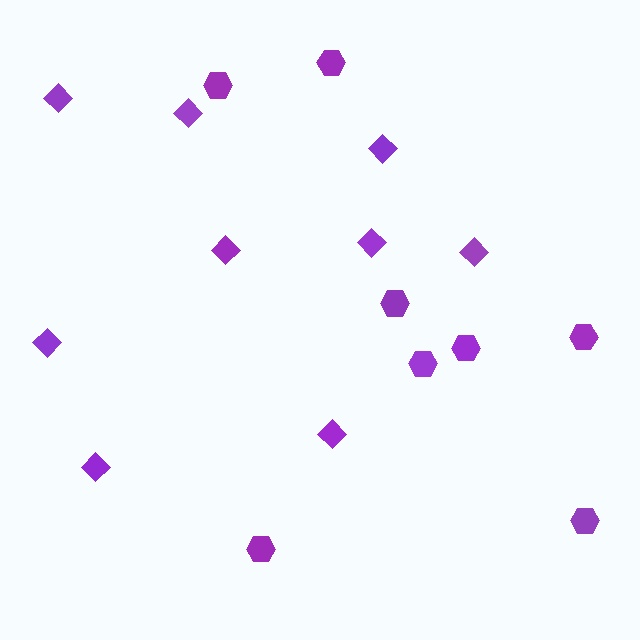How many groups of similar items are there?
There are 2 groups: one group of diamonds (9) and one group of hexagons (8).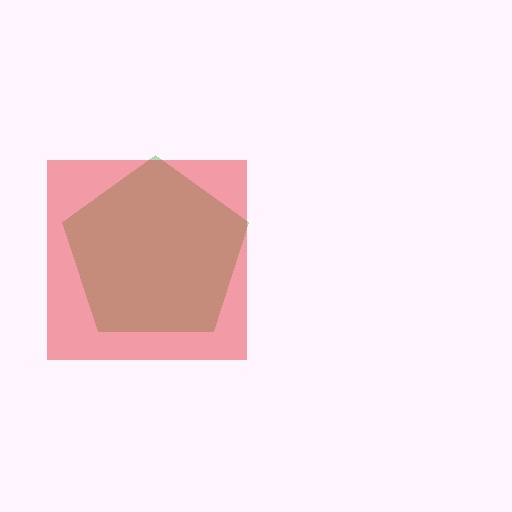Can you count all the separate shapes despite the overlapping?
Yes, there are 2 separate shapes.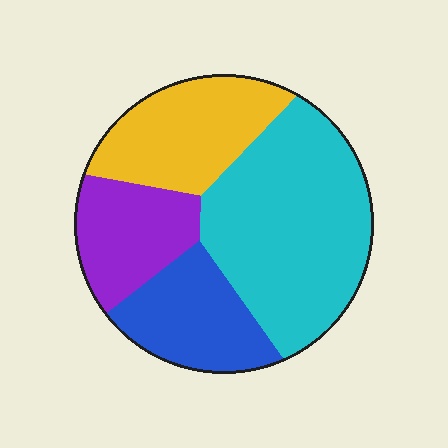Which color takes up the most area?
Cyan, at roughly 40%.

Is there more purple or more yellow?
Yellow.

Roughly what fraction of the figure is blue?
Blue covers 18% of the figure.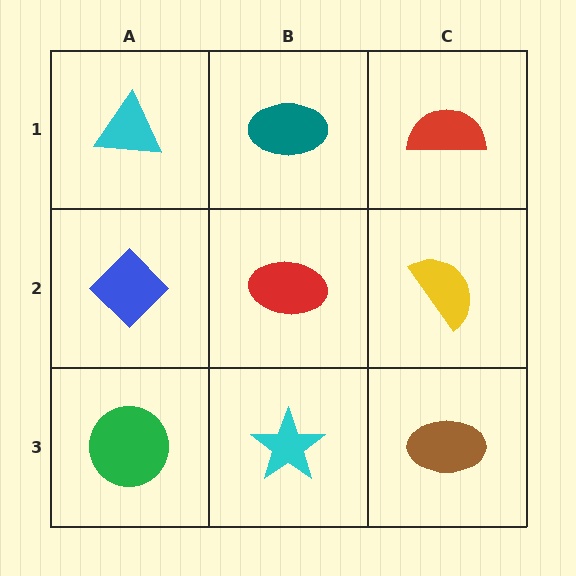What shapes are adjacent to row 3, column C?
A yellow semicircle (row 2, column C), a cyan star (row 3, column B).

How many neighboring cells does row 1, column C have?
2.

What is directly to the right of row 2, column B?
A yellow semicircle.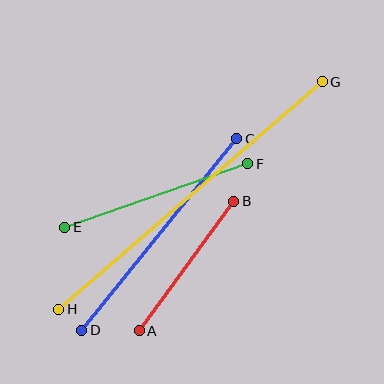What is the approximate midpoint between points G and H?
The midpoint is at approximately (191, 195) pixels.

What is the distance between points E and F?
The distance is approximately 193 pixels.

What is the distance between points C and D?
The distance is approximately 246 pixels.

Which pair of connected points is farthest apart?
Points G and H are farthest apart.